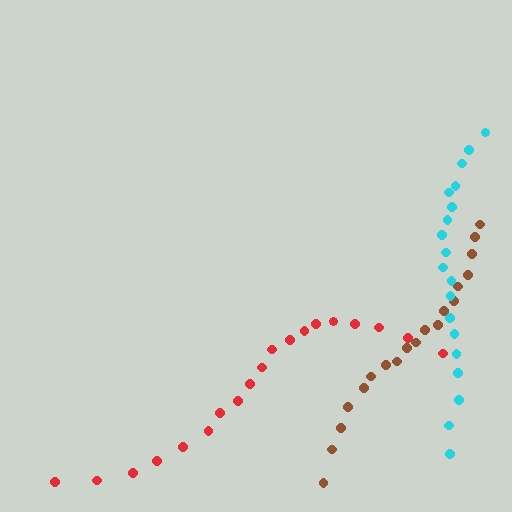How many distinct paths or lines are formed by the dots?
There are 3 distinct paths.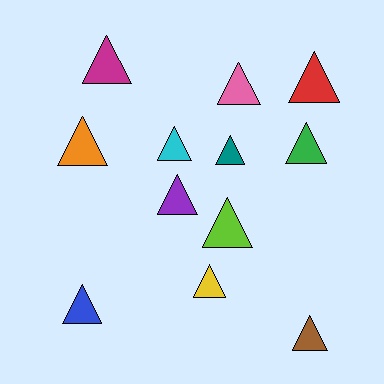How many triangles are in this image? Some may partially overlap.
There are 12 triangles.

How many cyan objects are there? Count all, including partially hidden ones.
There is 1 cyan object.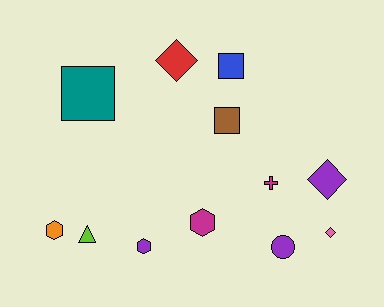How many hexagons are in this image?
There are 3 hexagons.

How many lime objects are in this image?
There is 1 lime object.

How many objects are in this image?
There are 12 objects.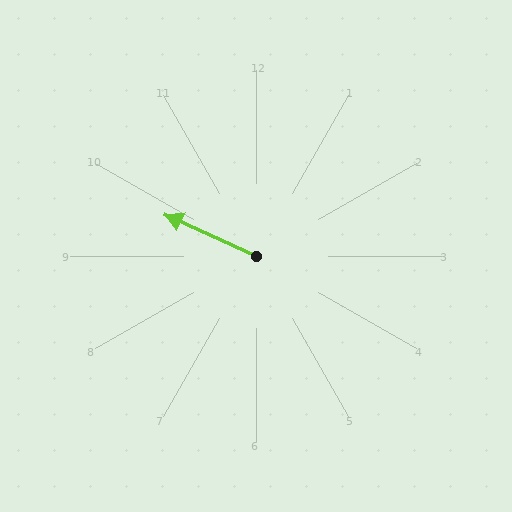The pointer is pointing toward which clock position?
Roughly 10 o'clock.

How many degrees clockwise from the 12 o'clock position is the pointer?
Approximately 295 degrees.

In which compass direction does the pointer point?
Northwest.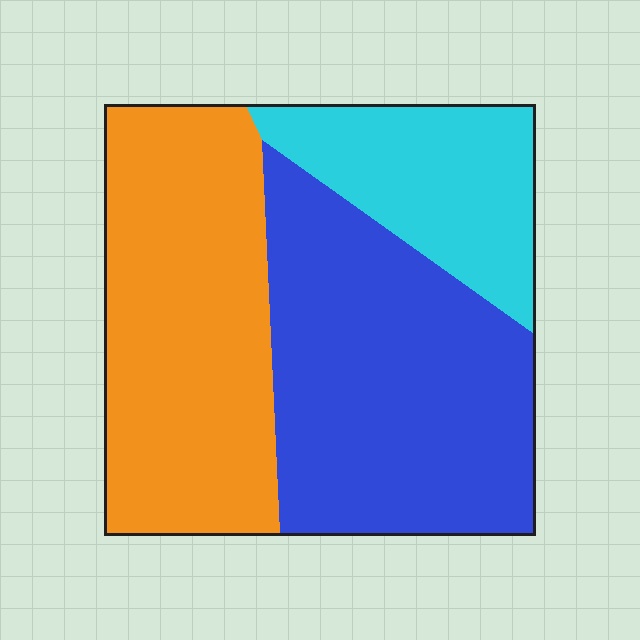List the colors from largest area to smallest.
From largest to smallest: blue, orange, cyan.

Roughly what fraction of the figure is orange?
Orange takes up about three eighths (3/8) of the figure.